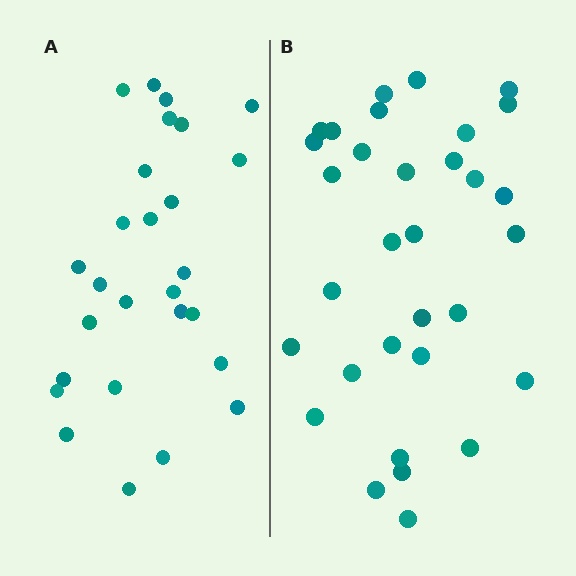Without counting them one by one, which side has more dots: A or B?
Region B (the right region) has more dots.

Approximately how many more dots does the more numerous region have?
Region B has about 5 more dots than region A.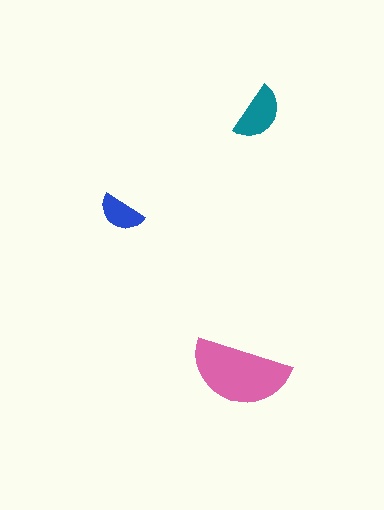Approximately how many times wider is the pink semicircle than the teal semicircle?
About 2 times wider.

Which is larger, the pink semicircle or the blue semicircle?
The pink one.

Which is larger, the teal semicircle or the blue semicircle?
The teal one.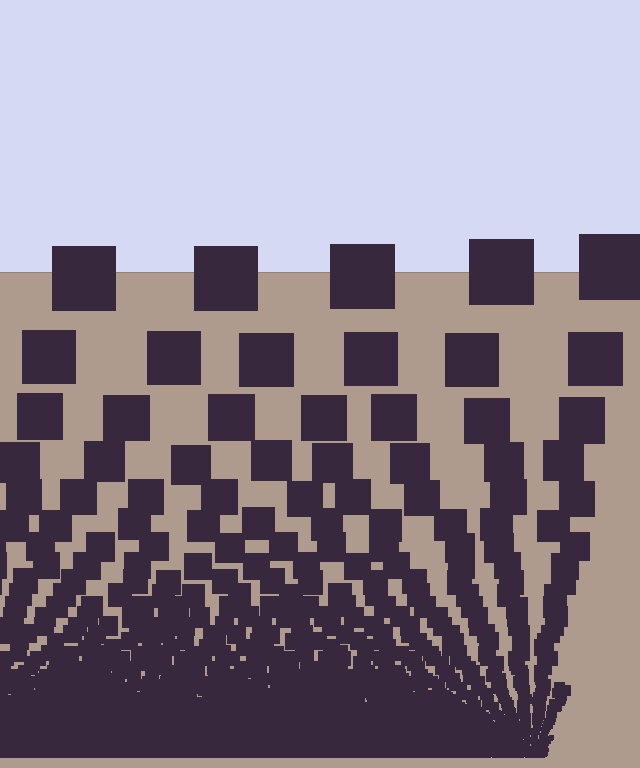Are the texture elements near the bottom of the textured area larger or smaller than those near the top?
Smaller. The gradient is inverted — elements near the bottom are smaller and denser.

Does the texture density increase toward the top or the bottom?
Density increases toward the bottom.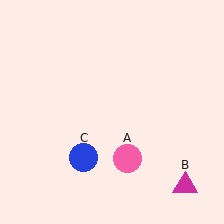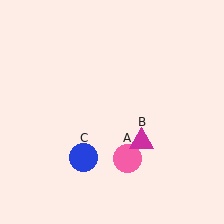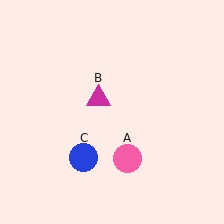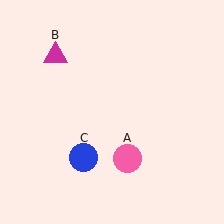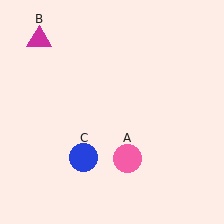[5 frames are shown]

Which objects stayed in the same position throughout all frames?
Pink circle (object A) and blue circle (object C) remained stationary.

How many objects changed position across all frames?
1 object changed position: magenta triangle (object B).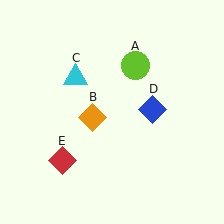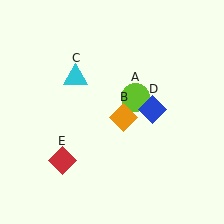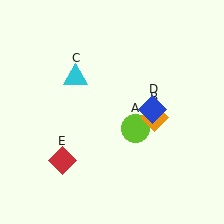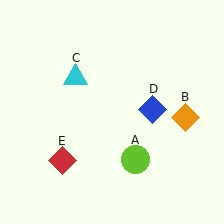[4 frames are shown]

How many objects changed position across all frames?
2 objects changed position: lime circle (object A), orange diamond (object B).